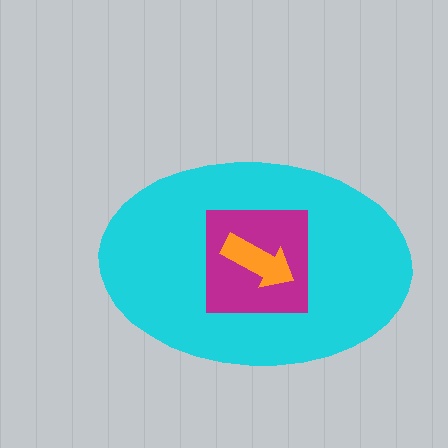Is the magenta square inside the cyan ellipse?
Yes.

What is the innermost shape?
The orange arrow.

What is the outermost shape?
The cyan ellipse.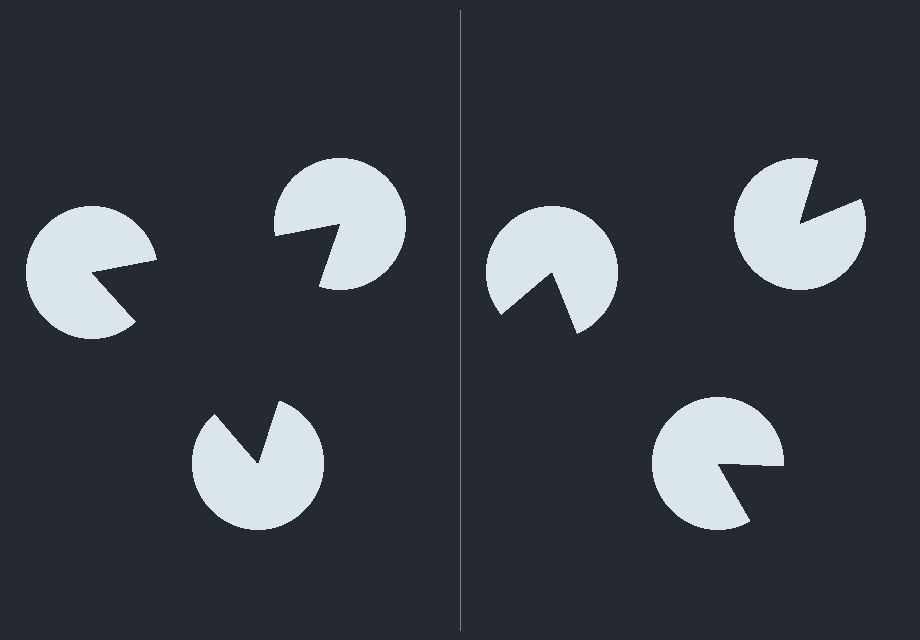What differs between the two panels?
The pac-man discs are positioned identically on both sides; only the wedge orientations differ. On the left they align to a triangle; on the right they are misaligned.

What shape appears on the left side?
An illusory triangle.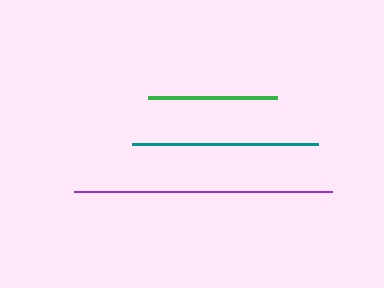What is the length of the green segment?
The green segment is approximately 129 pixels long.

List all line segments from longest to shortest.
From longest to shortest: purple, teal, green.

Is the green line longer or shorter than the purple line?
The purple line is longer than the green line.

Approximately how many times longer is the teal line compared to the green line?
The teal line is approximately 1.4 times the length of the green line.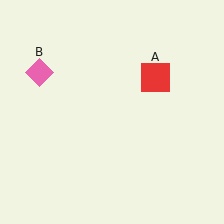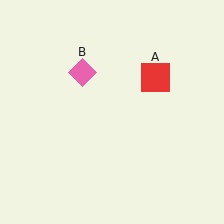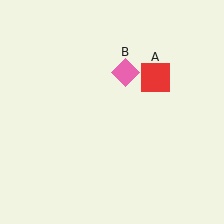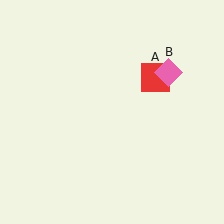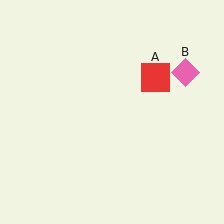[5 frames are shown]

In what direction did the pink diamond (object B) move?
The pink diamond (object B) moved right.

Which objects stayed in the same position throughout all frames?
Red square (object A) remained stationary.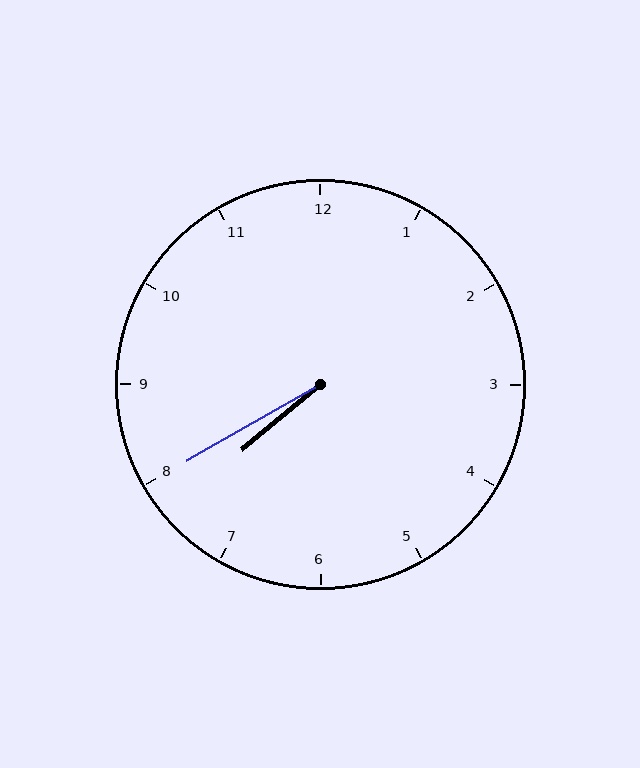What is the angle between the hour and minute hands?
Approximately 10 degrees.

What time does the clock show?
7:40.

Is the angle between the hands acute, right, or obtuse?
It is acute.